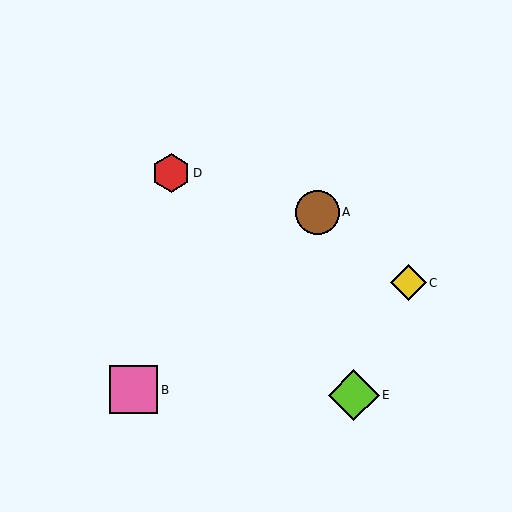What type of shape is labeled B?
Shape B is a pink square.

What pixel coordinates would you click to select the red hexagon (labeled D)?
Click at (171, 173) to select the red hexagon D.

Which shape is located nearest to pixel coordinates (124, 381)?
The pink square (labeled B) at (134, 390) is nearest to that location.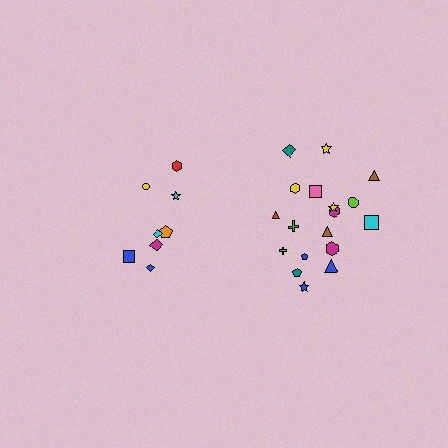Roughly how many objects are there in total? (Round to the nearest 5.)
Roughly 25 objects in total.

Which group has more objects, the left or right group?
The right group.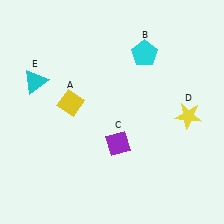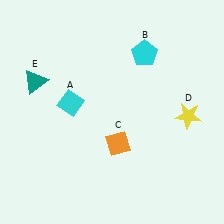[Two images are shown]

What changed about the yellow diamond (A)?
In Image 1, A is yellow. In Image 2, it changed to cyan.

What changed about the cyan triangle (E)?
In Image 1, E is cyan. In Image 2, it changed to teal.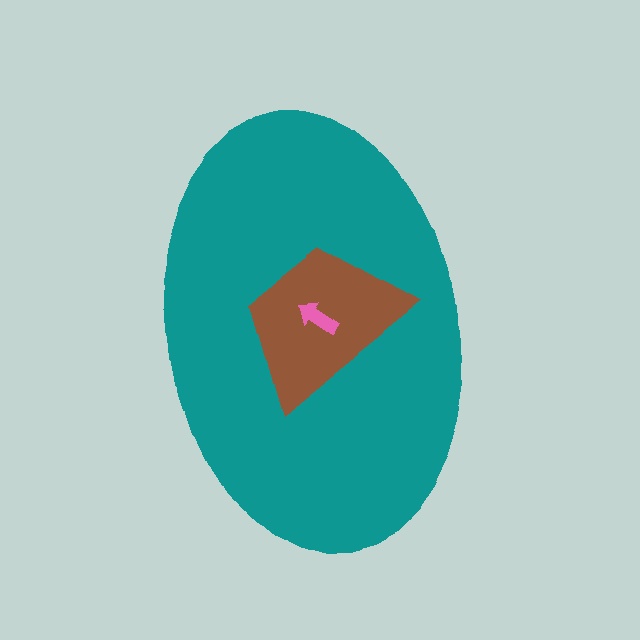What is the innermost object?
The pink arrow.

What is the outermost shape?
The teal ellipse.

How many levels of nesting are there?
3.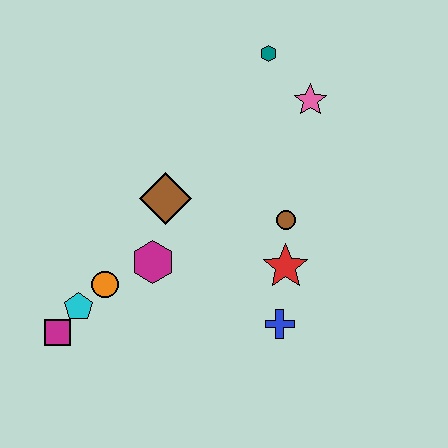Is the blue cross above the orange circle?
No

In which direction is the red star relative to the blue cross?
The red star is above the blue cross.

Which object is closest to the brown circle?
The red star is closest to the brown circle.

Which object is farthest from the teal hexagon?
The magenta square is farthest from the teal hexagon.